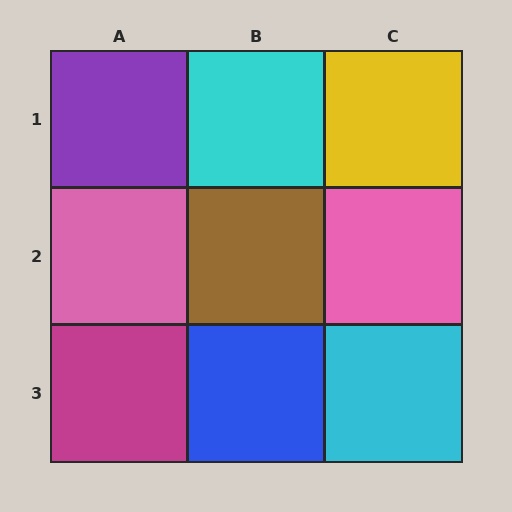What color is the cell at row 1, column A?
Purple.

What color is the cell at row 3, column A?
Magenta.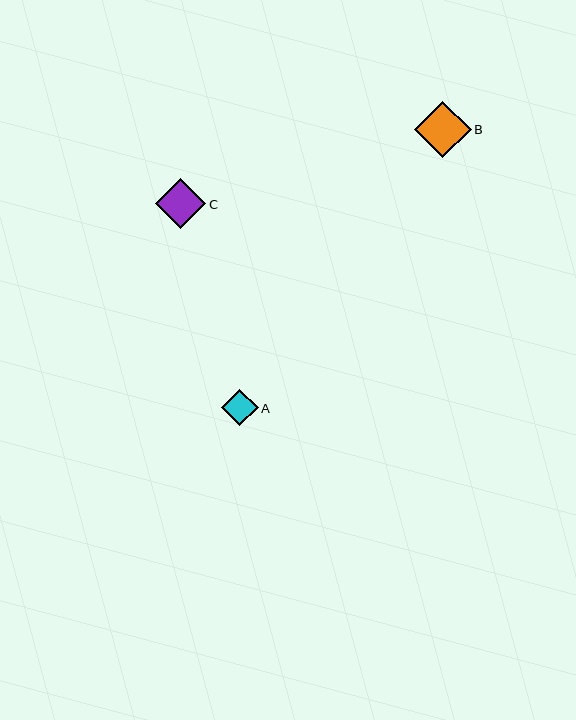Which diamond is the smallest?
Diamond A is the smallest with a size of approximately 36 pixels.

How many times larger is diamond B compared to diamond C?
Diamond B is approximately 1.1 times the size of diamond C.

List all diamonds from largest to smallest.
From largest to smallest: B, C, A.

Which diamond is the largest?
Diamond B is the largest with a size of approximately 56 pixels.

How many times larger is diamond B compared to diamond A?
Diamond B is approximately 1.6 times the size of diamond A.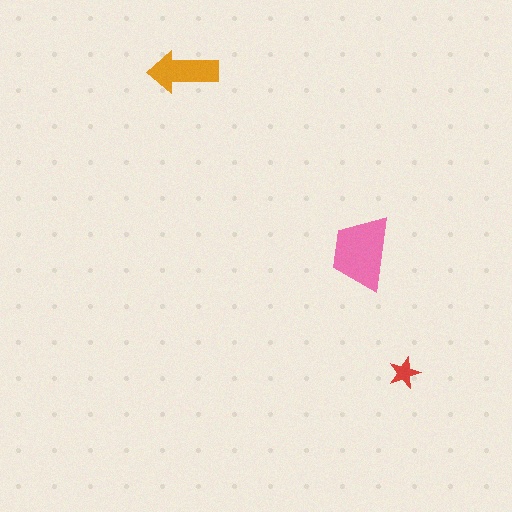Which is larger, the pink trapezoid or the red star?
The pink trapezoid.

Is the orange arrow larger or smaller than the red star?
Larger.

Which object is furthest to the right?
The red star is rightmost.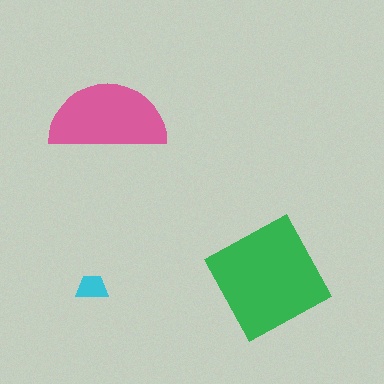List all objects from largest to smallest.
The green square, the pink semicircle, the cyan trapezoid.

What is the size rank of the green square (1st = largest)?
1st.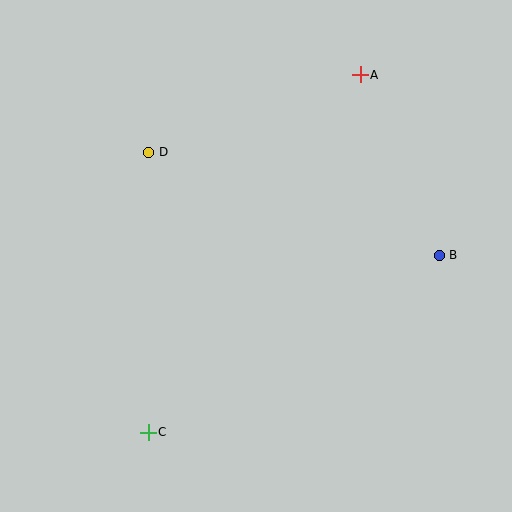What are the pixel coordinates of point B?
Point B is at (439, 255).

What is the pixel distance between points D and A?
The distance between D and A is 225 pixels.